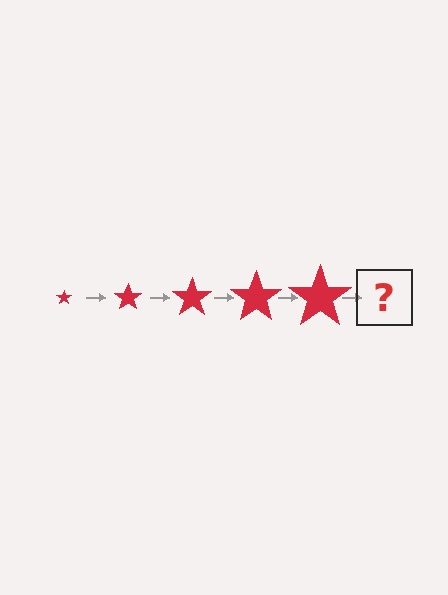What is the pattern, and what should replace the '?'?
The pattern is that the star gets progressively larger each step. The '?' should be a red star, larger than the previous one.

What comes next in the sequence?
The next element should be a red star, larger than the previous one.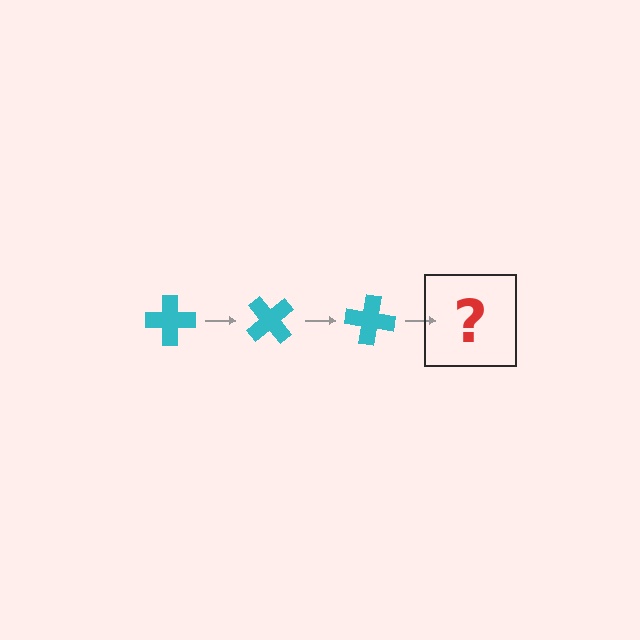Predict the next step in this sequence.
The next step is a cyan cross rotated 150 degrees.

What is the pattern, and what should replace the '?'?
The pattern is that the cross rotates 50 degrees each step. The '?' should be a cyan cross rotated 150 degrees.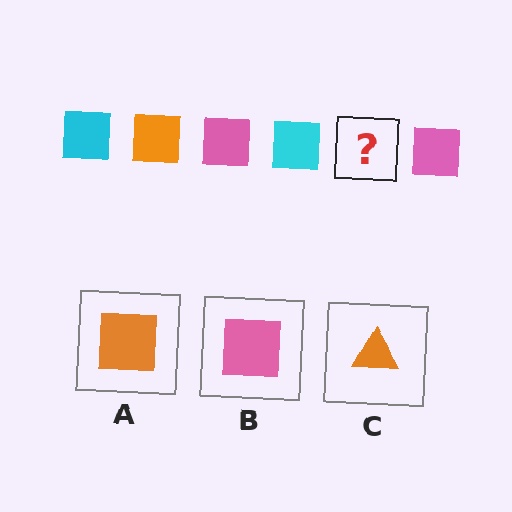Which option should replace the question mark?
Option A.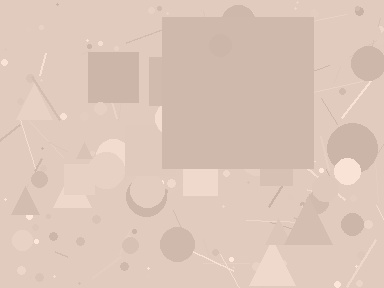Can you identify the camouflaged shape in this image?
The camouflaged shape is a square.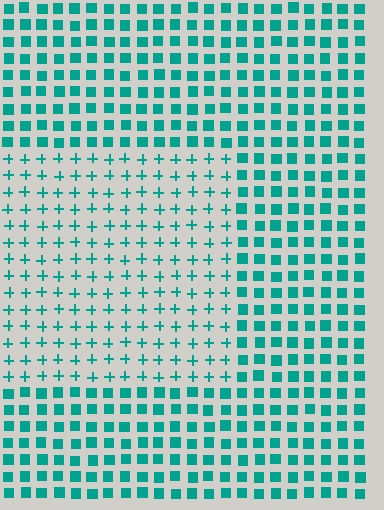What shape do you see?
I see a rectangle.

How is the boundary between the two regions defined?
The boundary is defined by a change in element shape: plus signs inside vs. squares outside. All elements share the same color and spacing.